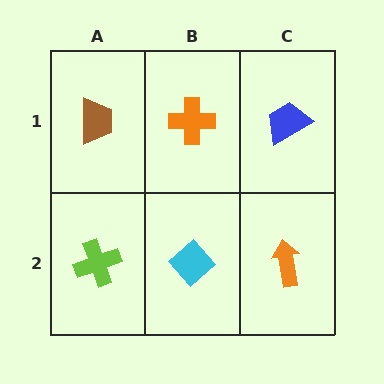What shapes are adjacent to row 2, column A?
A brown trapezoid (row 1, column A), a cyan diamond (row 2, column B).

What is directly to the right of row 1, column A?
An orange cross.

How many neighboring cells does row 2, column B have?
3.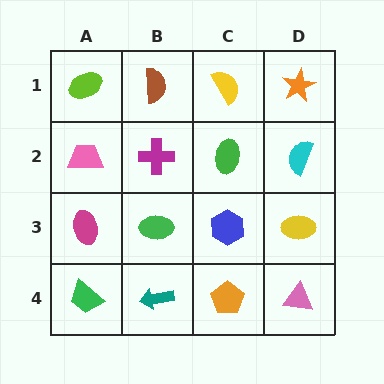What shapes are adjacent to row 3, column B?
A magenta cross (row 2, column B), a teal arrow (row 4, column B), a magenta ellipse (row 3, column A), a blue hexagon (row 3, column C).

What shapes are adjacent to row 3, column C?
A green ellipse (row 2, column C), an orange pentagon (row 4, column C), a green ellipse (row 3, column B), a yellow ellipse (row 3, column D).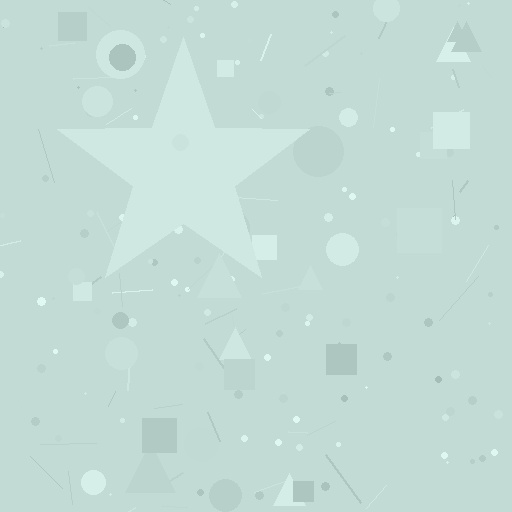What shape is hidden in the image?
A star is hidden in the image.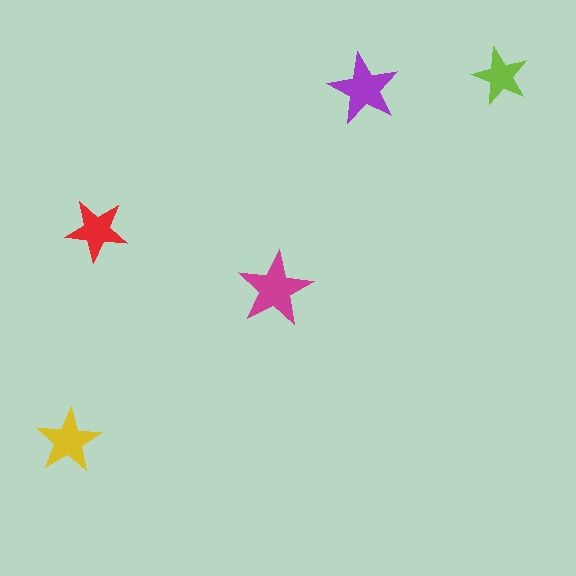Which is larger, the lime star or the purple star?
The purple one.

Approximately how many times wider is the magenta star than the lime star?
About 1.5 times wider.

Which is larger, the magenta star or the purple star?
The magenta one.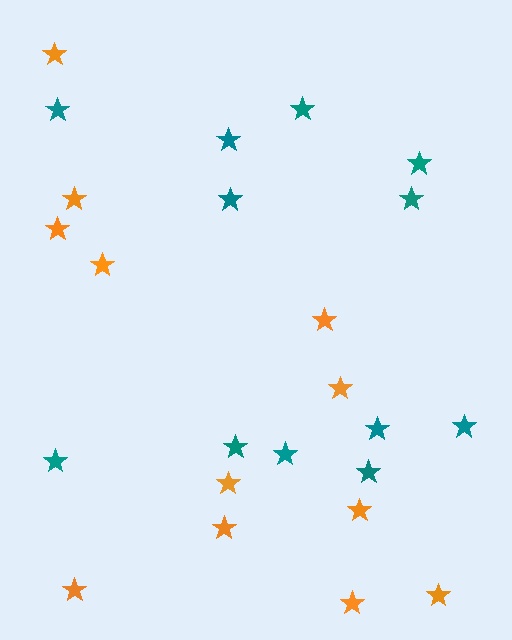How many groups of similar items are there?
There are 2 groups: one group of orange stars (12) and one group of teal stars (12).